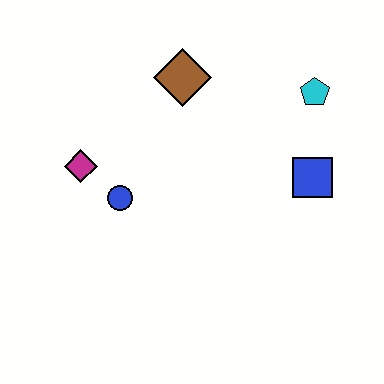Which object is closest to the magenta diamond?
The blue circle is closest to the magenta diamond.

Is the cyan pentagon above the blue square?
Yes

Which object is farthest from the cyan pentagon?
The magenta diamond is farthest from the cyan pentagon.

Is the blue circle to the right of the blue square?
No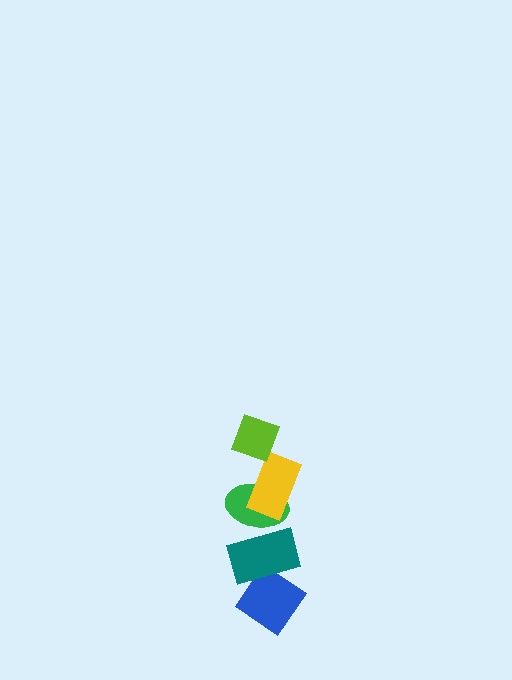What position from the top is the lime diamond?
The lime diamond is 1st from the top.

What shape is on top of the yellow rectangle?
The lime diamond is on top of the yellow rectangle.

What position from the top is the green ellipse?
The green ellipse is 3rd from the top.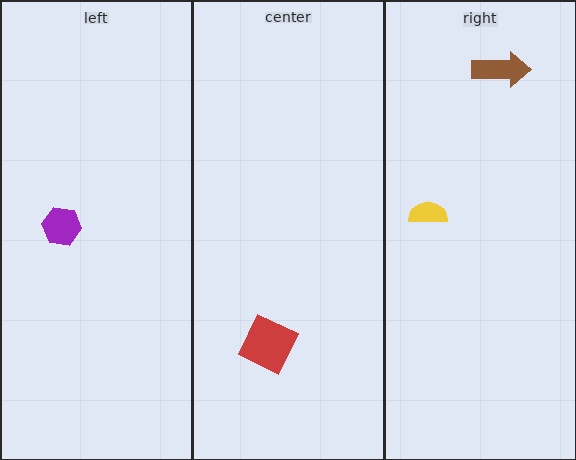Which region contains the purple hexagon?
The left region.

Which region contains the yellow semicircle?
The right region.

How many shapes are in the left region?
1.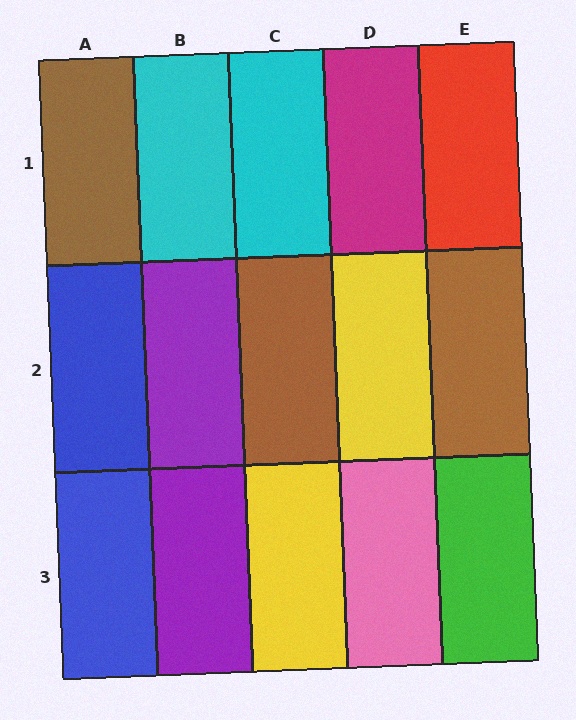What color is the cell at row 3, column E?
Green.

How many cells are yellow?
2 cells are yellow.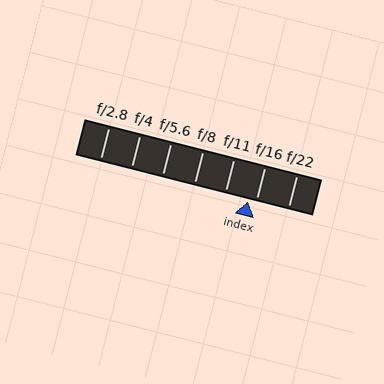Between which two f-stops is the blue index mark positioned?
The index mark is between f/11 and f/16.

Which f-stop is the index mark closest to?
The index mark is closest to f/16.